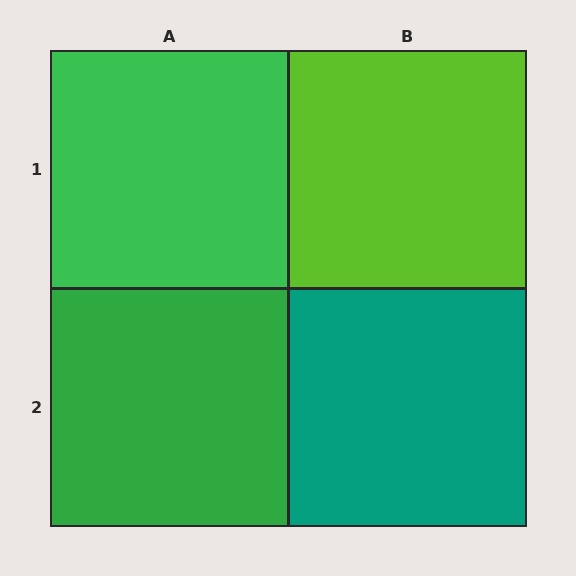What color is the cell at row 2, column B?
Teal.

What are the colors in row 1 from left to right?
Green, lime.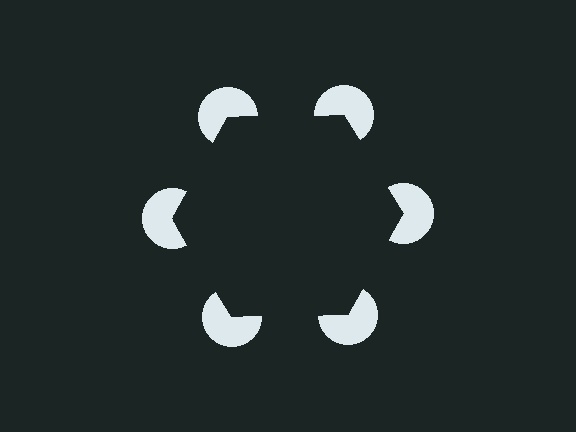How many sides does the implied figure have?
6 sides.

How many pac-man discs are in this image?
There are 6 — one at each vertex of the illusory hexagon.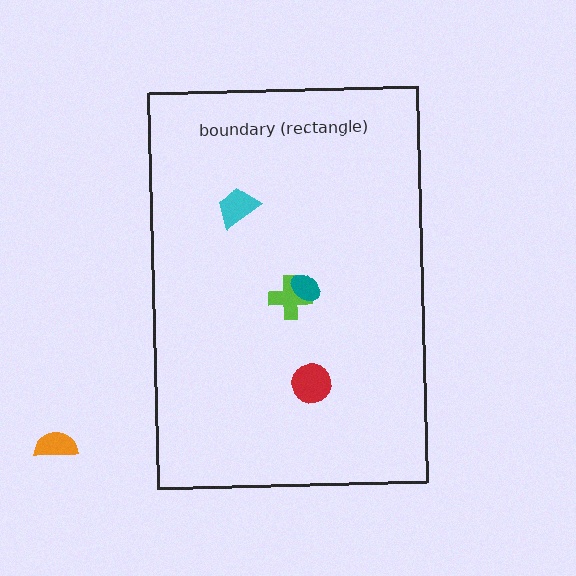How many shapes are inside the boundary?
4 inside, 1 outside.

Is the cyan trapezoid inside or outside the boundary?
Inside.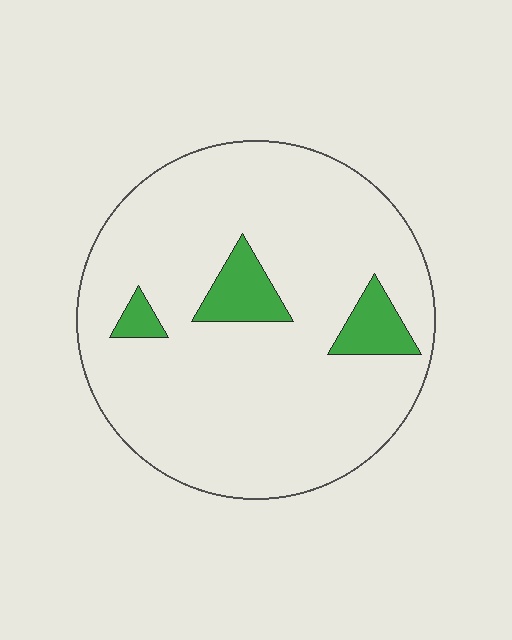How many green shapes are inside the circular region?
3.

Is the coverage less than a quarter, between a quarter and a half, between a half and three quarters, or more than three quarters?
Less than a quarter.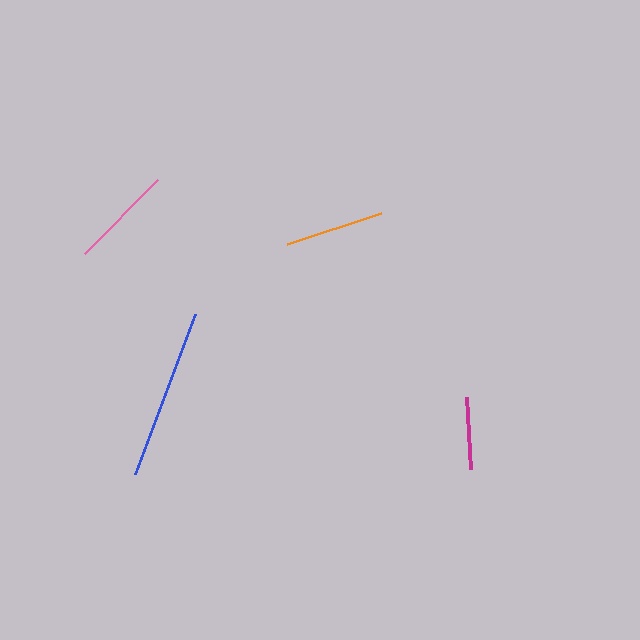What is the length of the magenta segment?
The magenta segment is approximately 72 pixels long.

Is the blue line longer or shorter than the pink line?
The blue line is longer than the pink line.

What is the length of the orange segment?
The orange segment is approximately 100 pixels long.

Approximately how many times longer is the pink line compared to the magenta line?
The pink line is approximately 1.4 times the length of the magenta line.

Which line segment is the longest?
The blue line is the longest at approximately 171 pixels.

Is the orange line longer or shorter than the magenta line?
The orange line is longer than the magenta line.